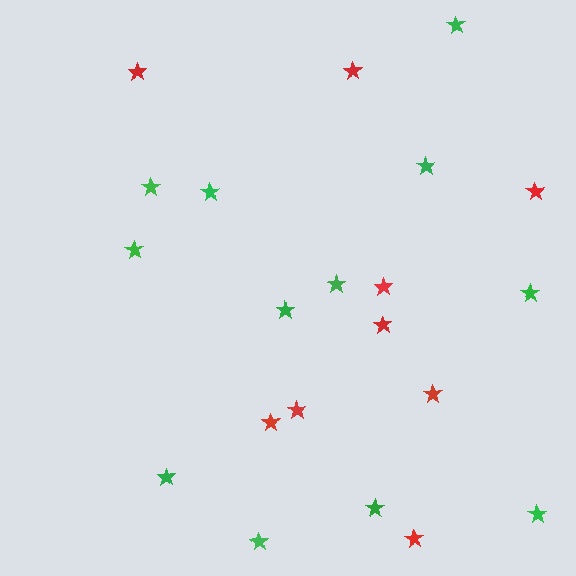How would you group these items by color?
There are 2 groups: one group of red stars (9) and one group of green stars (12).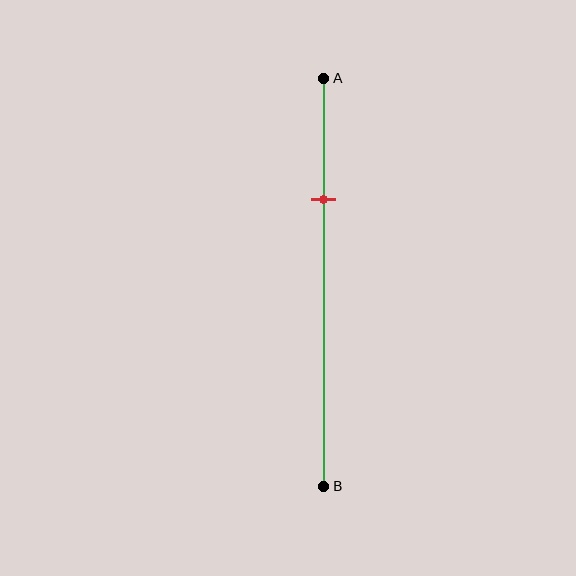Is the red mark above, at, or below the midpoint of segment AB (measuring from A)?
The red mark is above the midpoint of segment AB.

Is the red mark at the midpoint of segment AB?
No, the mark is at about 30% from A, not at the 50% midpoint.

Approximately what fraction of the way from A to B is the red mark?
The red mark is approximately 30% of the way from A to B.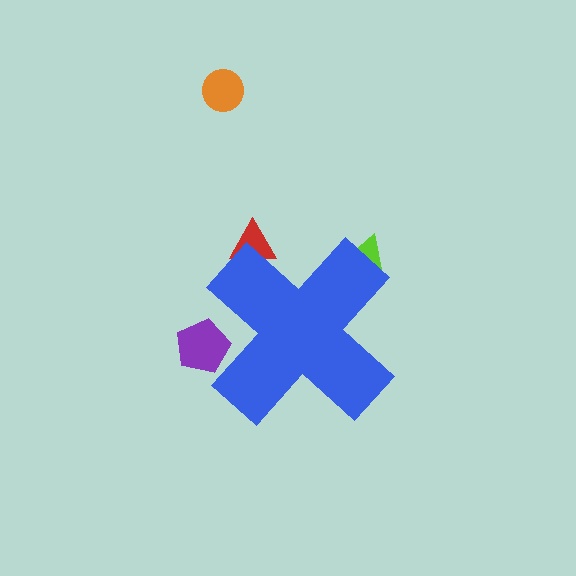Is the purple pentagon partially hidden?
Yes, the purple pentagon is partially hidden behind the blue cross.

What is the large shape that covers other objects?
A blue cross.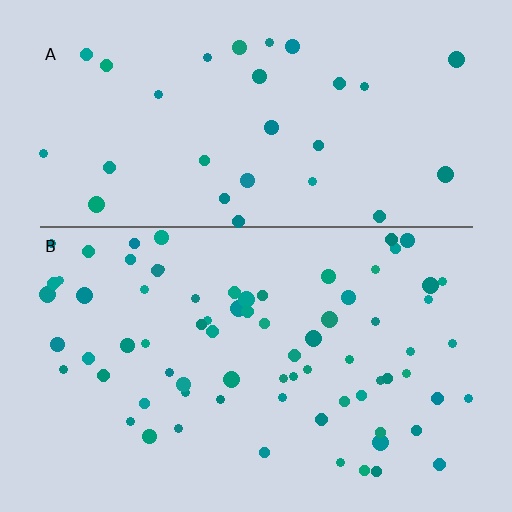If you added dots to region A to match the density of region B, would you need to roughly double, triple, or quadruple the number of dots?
Approximately double.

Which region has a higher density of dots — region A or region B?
B (the bottom).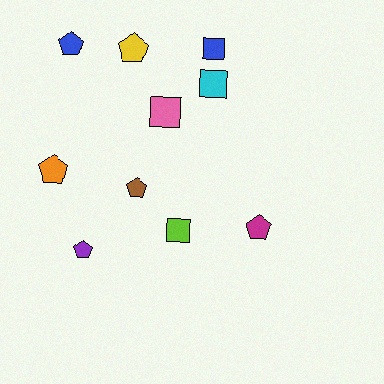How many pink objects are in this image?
There is 1 pink object.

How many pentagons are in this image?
There are 6 pentagons.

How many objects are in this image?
There are 10 objects.